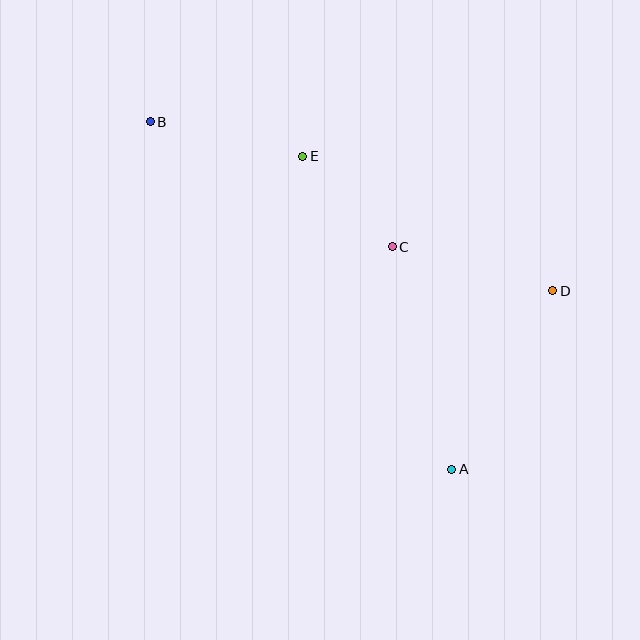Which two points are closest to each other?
Points C and E are closest to each other.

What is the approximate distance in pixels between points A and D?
The distance between A and D is approximately 205 pixels.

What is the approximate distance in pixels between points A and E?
The distance between A and E is approximately 347 pixels.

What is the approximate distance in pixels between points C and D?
The distance between C and D is approximately 167 pixels.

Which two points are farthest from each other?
Points A and B are farthest from each other.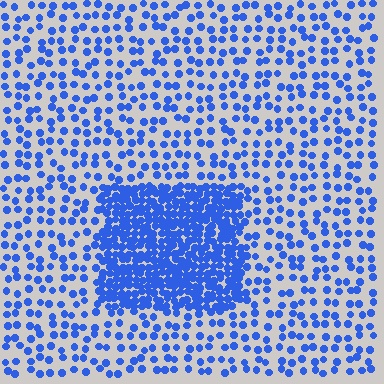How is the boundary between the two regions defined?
The boundary is defined by a change in element density (approximately 3.0x ratio). All elements are the same color, size, and shape.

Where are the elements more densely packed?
The elements are more densely packed inside the rectangle boundary.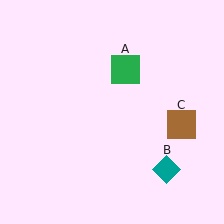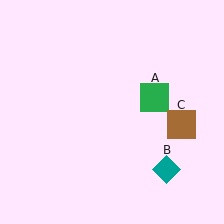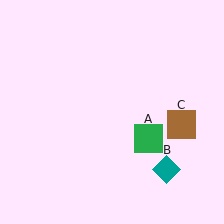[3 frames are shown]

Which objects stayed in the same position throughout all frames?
Teal diamond (object B) and brown square (object C) remained stationary.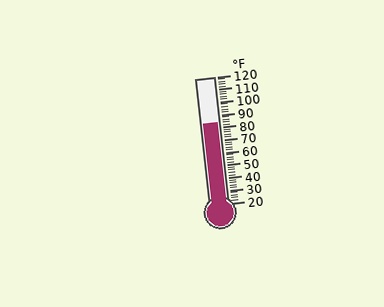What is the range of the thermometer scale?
The thermometer scale ranges from 20°F to 120°F.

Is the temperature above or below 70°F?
The temperature is above 70°F.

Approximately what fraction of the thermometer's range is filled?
The thermometer is filled to approximately 65% of its range.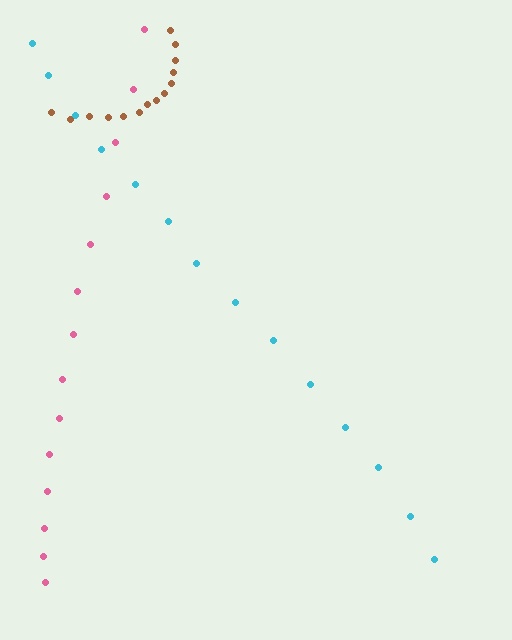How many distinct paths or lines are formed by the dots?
There are 3 distinct paths.